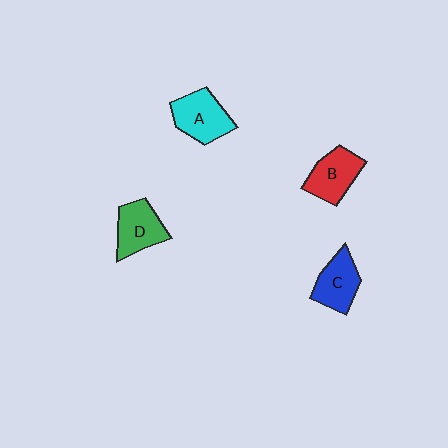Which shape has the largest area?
Shape A (cyan).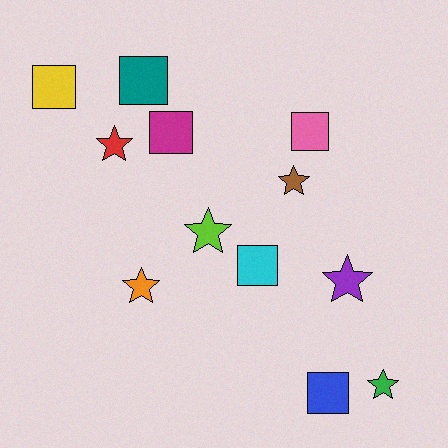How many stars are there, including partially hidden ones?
There are 6 stars.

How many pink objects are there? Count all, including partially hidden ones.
There is 1 pink object.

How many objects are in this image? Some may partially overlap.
There are 12 objects.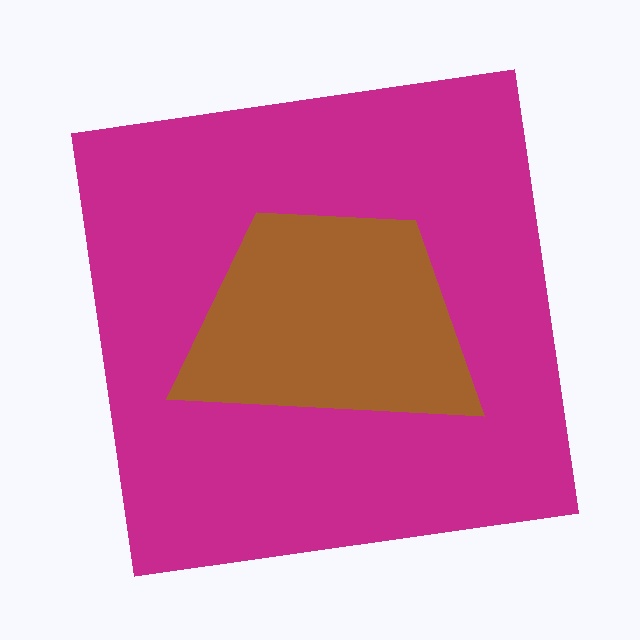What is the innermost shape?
The brown trapezoid.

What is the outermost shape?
The magenta square.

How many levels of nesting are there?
2.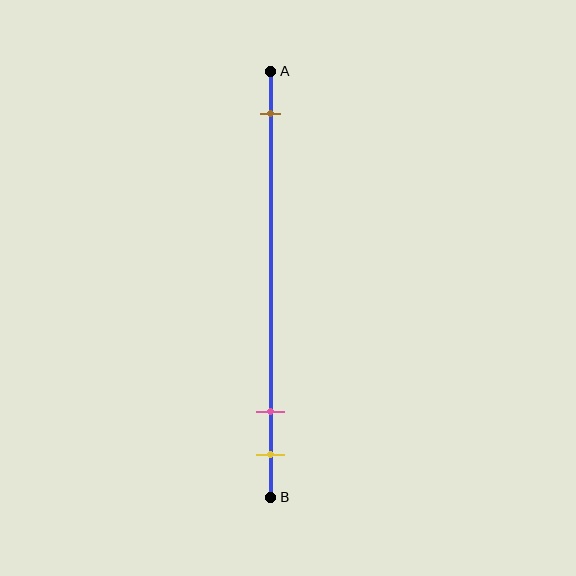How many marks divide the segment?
There are 3 marks dividing the segment.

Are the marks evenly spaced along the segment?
No, the marks are not evenly spaced.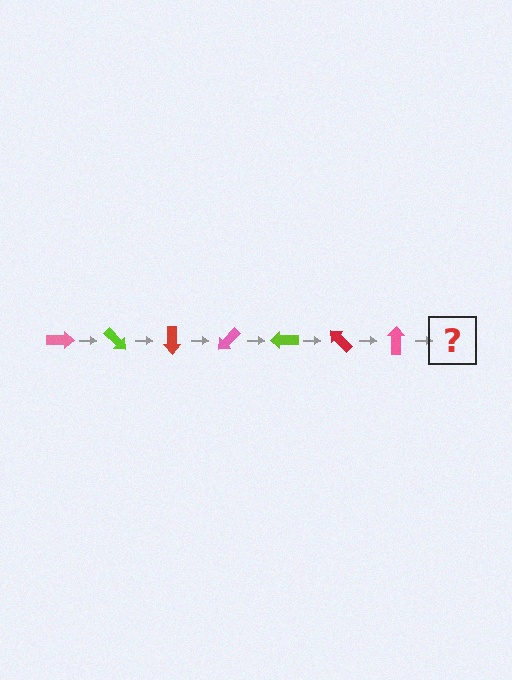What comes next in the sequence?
The next element should be a lime arrow, rotated 315 degrees from the start.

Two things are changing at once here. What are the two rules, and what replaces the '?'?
The two rules are that it rotates 45 degrees each step and the color cycles through pink, lime, and red. The '?' should be a lime arrow, rotated 315 degrees from the start.